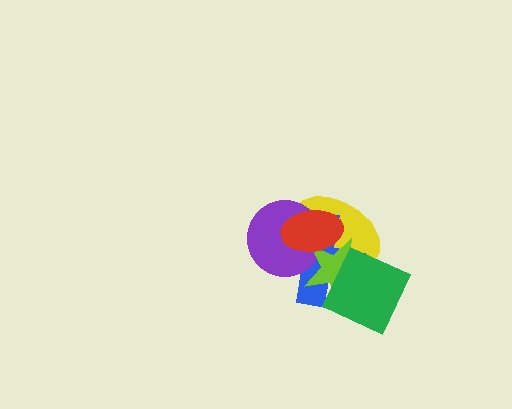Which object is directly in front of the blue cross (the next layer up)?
The purple circle is directly in front of the blue cross.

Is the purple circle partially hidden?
Yes, it is partially covered by another shape.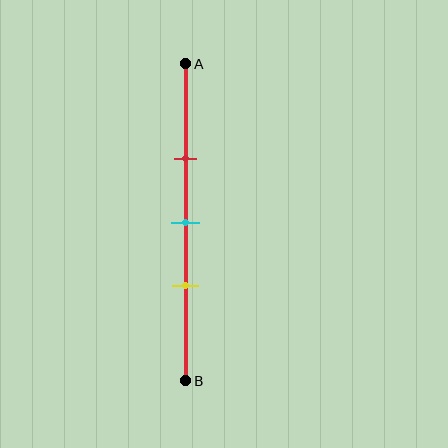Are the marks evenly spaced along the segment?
Yes, the marks are approximately evenly spaced.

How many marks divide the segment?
There are 3 marks dividing the segment.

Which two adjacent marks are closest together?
The cyan and yellow marks are the closest adjacent pair.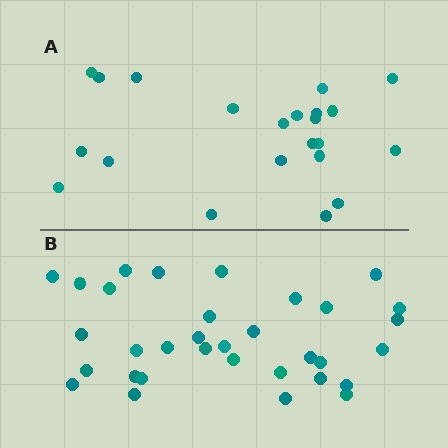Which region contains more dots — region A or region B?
Region B (the bottom region) has more dots.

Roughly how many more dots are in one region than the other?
Region B has roughly 12 or so more dots than region A.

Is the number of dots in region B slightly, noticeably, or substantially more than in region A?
Region B has substantially more. The ratio is roughly 1.5 to 1.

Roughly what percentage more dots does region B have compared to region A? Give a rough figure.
About 50% more.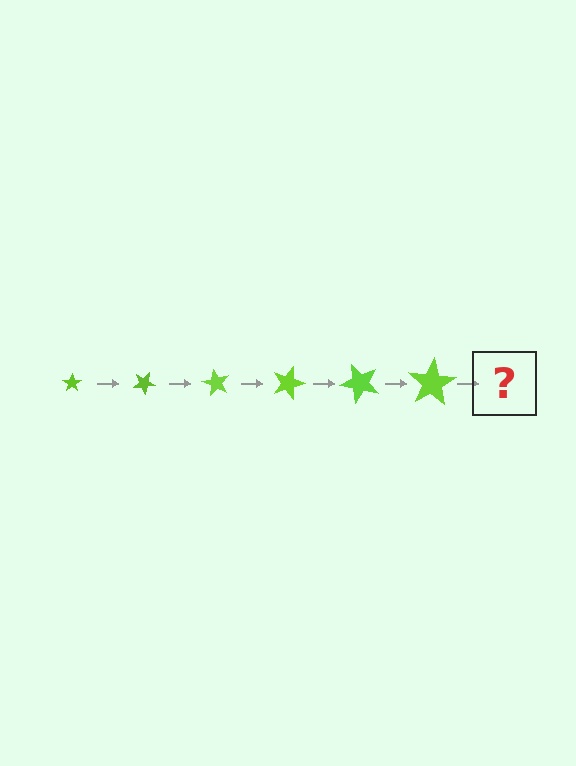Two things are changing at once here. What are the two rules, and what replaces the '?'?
The two rules are that the star grows larger each step and it rotates 30 degrees each step. The '?' should be a star, larger than the previous one and rotated 180 degrees from the start.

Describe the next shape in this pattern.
It should be a star, larger than the previous one and rotated 180 degrees from the start.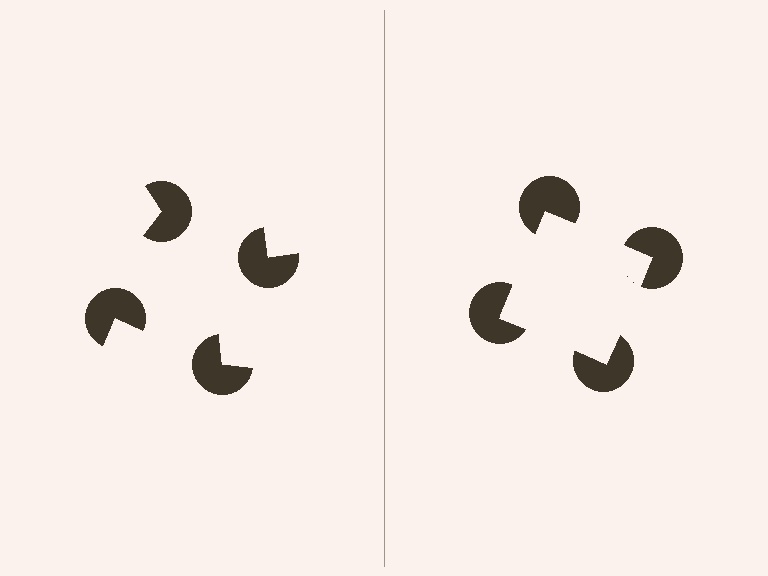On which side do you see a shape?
An illusory square appears on the right side. On the left side the wedge cuts are rotated, so no coherent shape forms.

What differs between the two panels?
The pac-man discs are positioned identically on both sides; only the wedge orientations differ. On the right they align to a square; on the left they are misaligned.